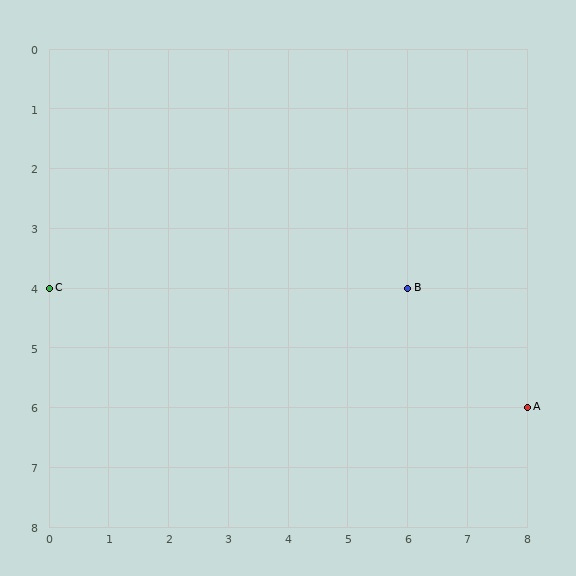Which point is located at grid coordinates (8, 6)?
Point A is at (8, 6).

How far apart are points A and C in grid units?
Points A and C are 8 columns and 2 rows apart (about 8.2 grid units diagonally).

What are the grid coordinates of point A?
Point A is at grid coordinates (8, 6).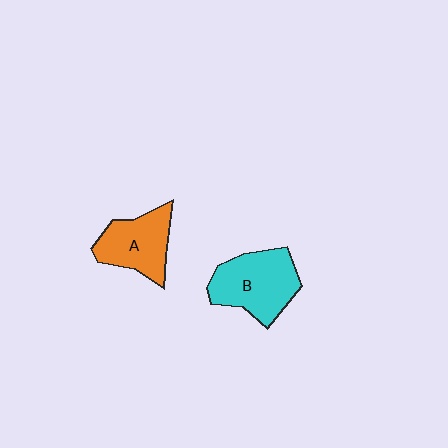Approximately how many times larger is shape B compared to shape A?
Approximately 1.2 times.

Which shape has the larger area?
Shape B (cyan).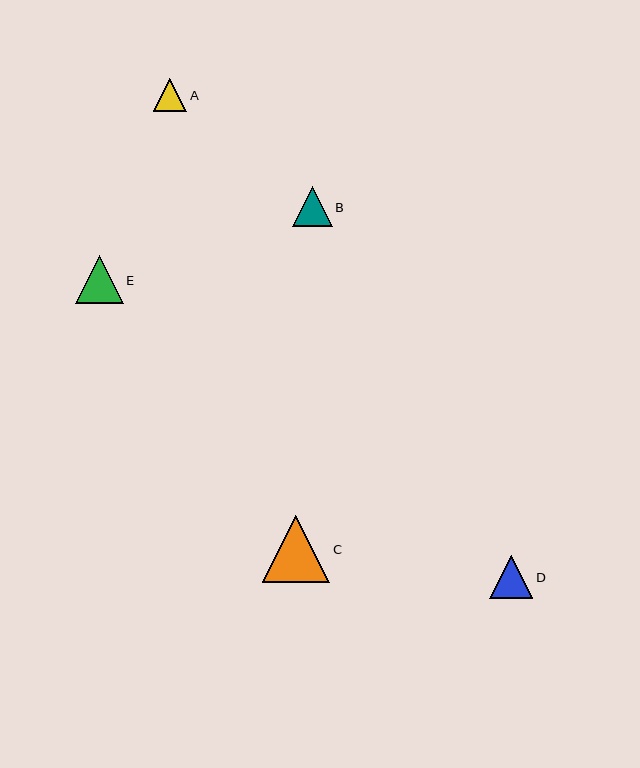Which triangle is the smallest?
Triangle A is the smallest with a size of approximately 33 pixels.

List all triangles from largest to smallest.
From largest to smallest: C, E, D, B, A.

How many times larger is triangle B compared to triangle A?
Triangle B is approximately 1.2 times the size of triangle A.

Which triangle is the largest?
Triangle C is the largest with a size of approximately 67 pixels.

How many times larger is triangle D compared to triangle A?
Triangle D is approximately 1.3 times the size of triangle A.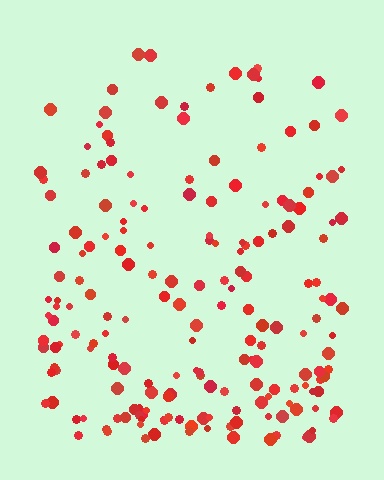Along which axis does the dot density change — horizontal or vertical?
Vertical.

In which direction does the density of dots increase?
From top to bottom, with the bottom side densest.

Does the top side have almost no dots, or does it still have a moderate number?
Still a moderate number, just noticeably fewer than the bottom.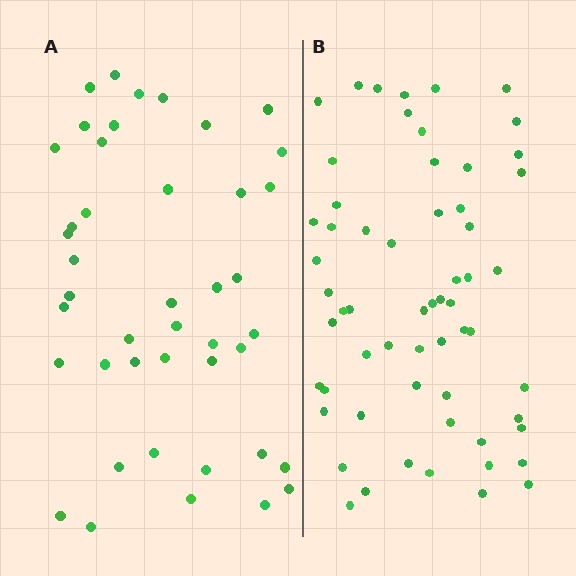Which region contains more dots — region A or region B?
Region B (the right region) has more dots.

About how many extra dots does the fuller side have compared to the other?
Region B has approximately 15 more dots than region A.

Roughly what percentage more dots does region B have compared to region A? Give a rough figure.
About 40% more.